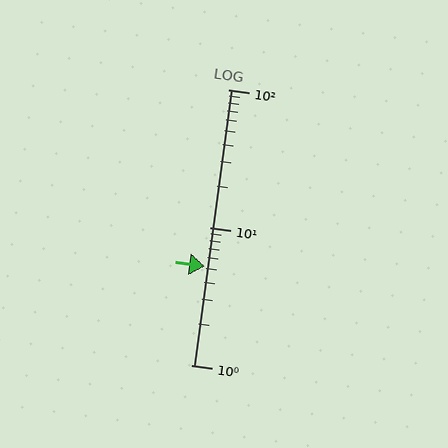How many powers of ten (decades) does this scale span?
The scale spans 2 decades, from 1 to 100.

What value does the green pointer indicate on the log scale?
The pointer indicates approximately 5.2.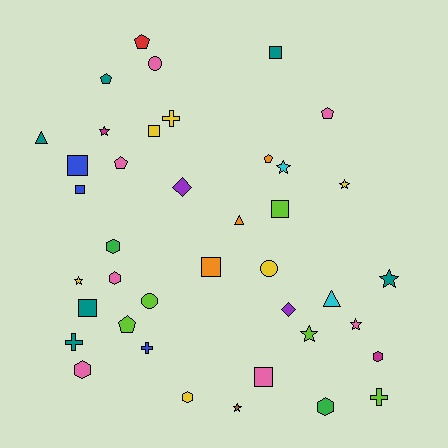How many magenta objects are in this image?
There are 2 magenta objects.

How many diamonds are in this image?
There are 2 diamonds.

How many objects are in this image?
There are 40 objects.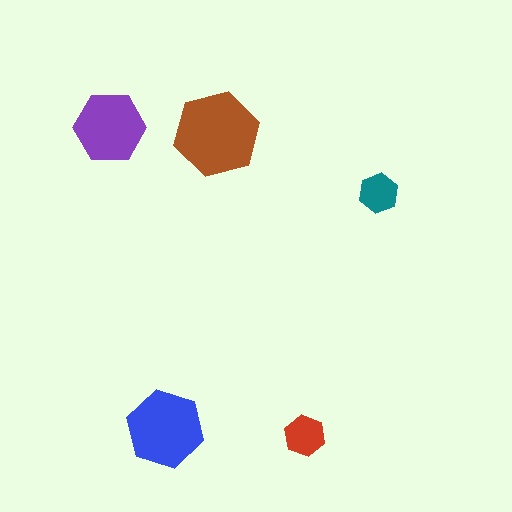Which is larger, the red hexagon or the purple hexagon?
The purple one.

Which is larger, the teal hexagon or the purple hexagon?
The purple one.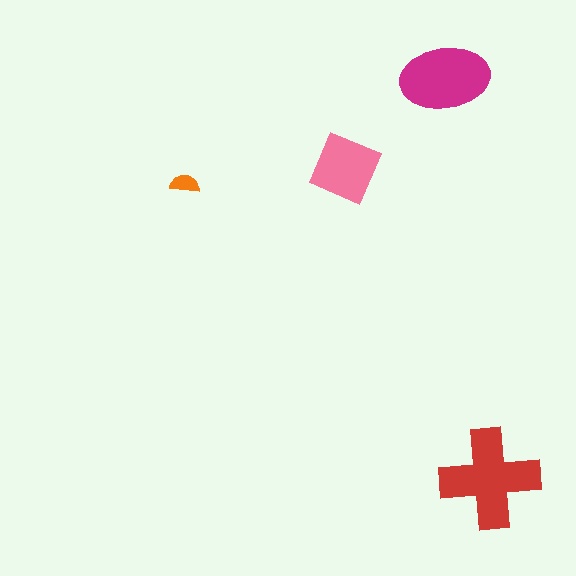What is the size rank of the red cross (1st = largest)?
1st.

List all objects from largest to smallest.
The red cross, the magenta ellipse, the pink diamond, the orange semicircle.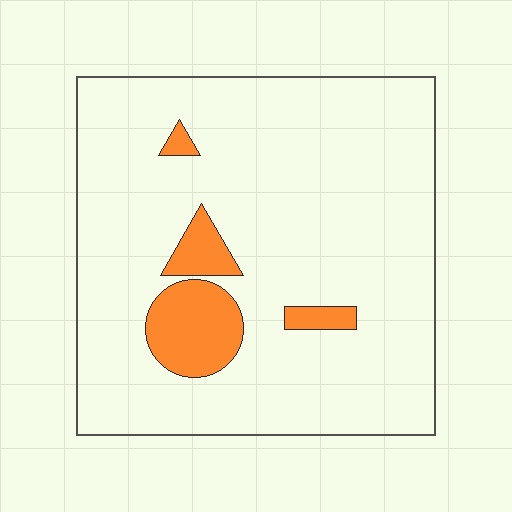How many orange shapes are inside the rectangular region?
4.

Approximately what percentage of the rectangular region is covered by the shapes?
Approximately 10%.